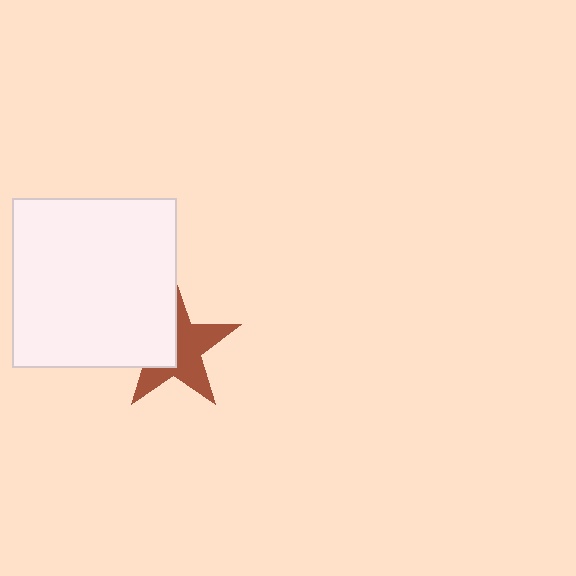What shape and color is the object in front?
The object in front is a white rectangle.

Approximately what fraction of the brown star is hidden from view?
Roughly 43% of the brown star is hidden behind the white rectangle.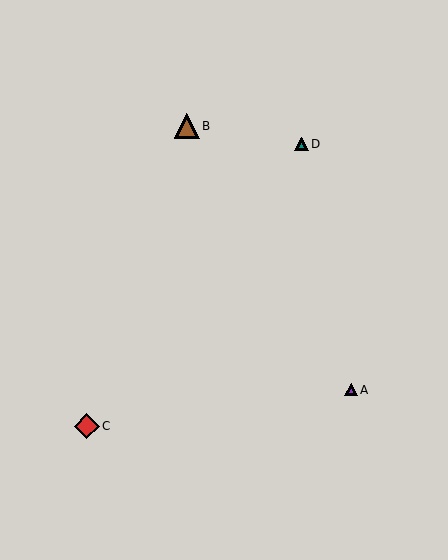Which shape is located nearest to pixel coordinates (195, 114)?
The brown triangle (labeled B) at (187, 126) is nearest to that location.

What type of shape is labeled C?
Shape C is a red diamond.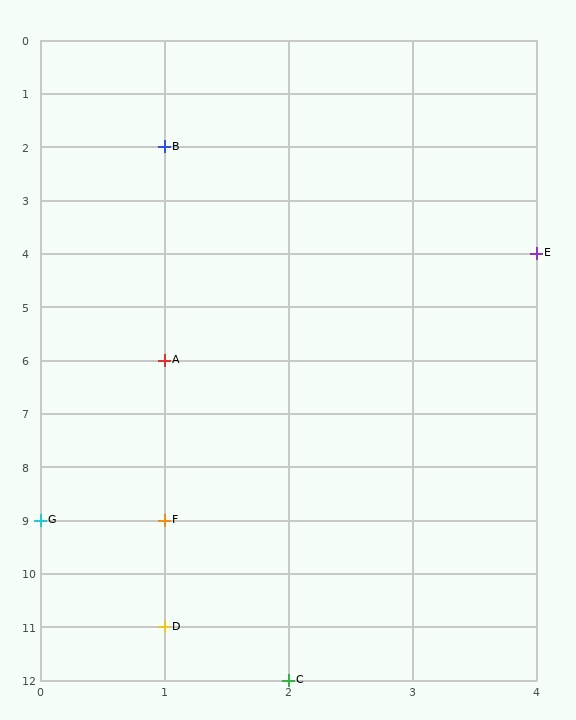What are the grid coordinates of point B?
Point B is at grid coordinates (1, 2).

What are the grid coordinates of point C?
Point C is at grid coordinates (2, 12).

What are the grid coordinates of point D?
Point D is at grid coordinates (1, 11).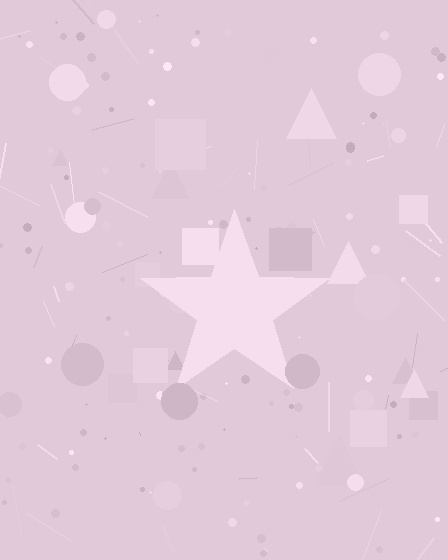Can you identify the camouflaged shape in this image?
The camouflaged shape is a star.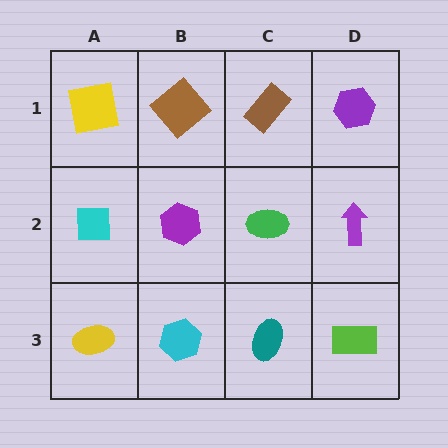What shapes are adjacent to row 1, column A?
A cyan square (row 2, column A), a brown diamond (row 1, column B).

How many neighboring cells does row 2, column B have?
4.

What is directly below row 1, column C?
A green ellipse.